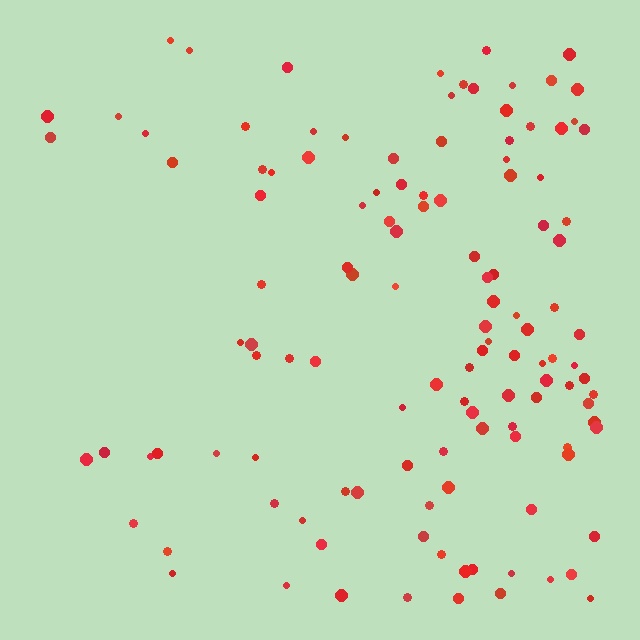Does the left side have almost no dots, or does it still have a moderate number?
Still a moderate number, just noticeably fewer than the right.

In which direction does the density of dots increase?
From left to right, with the right side densest.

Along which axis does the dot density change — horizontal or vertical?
Horizontal.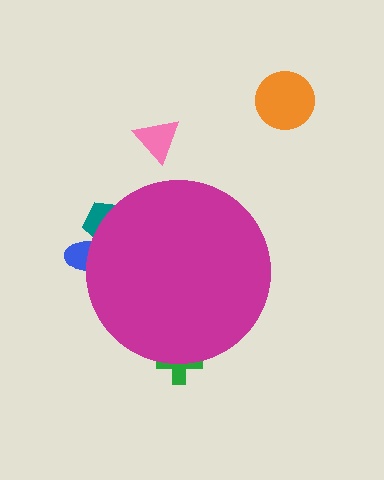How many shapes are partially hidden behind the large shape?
3 shapes are partially hidden.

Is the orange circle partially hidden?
No, the orange circle is fully visible.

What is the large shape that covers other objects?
A magenta circle.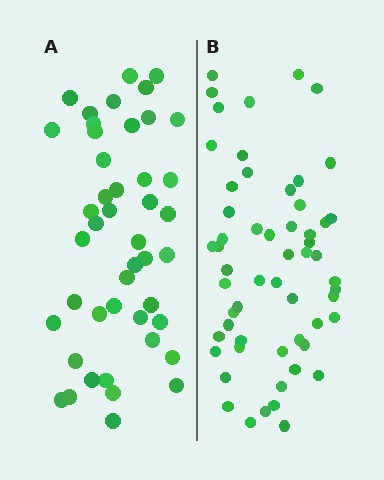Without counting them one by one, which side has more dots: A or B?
Region B (the right region) has more dots.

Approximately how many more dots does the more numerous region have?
Region B has roughly 12 or so more dots than region A.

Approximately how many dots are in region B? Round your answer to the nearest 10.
About 60 dots. (The exact count is 57, which rounds to 60.)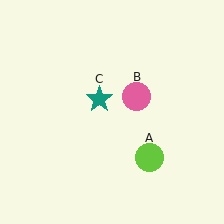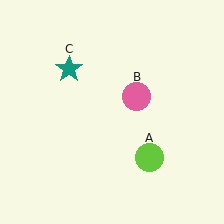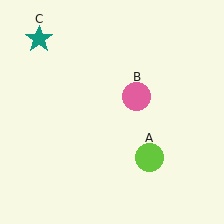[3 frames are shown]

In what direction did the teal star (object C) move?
The teal star (object C) moved up and to the left.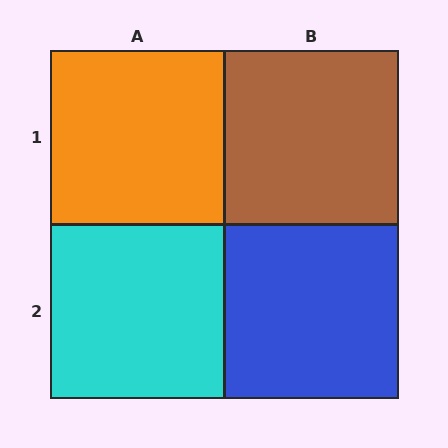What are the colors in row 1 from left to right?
Orange, brown.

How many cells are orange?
1 cell is orange.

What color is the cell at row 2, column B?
Blue.